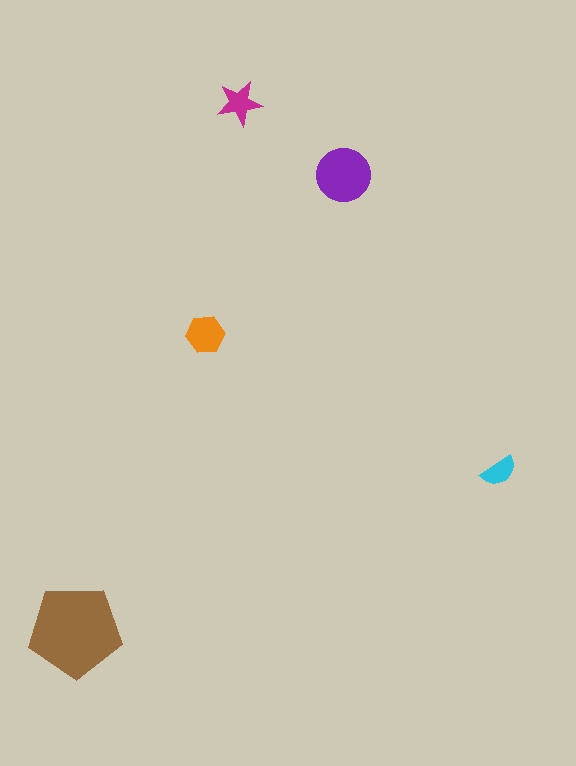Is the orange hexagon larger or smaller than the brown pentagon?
Smaller.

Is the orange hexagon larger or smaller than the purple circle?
Smaller.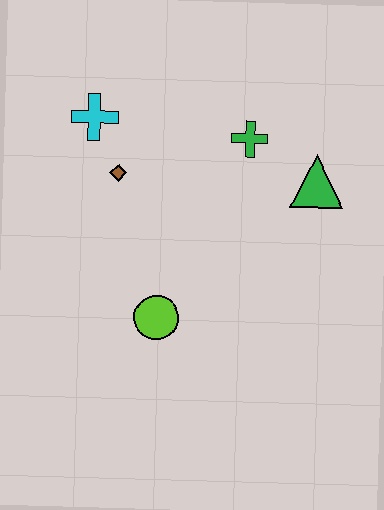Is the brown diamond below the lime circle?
No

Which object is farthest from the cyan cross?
The green triangle is farthest from the cyan cross.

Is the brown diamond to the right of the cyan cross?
Yes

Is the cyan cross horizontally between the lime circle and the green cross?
No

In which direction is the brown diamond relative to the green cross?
The brown diamond is to the left of the green cross.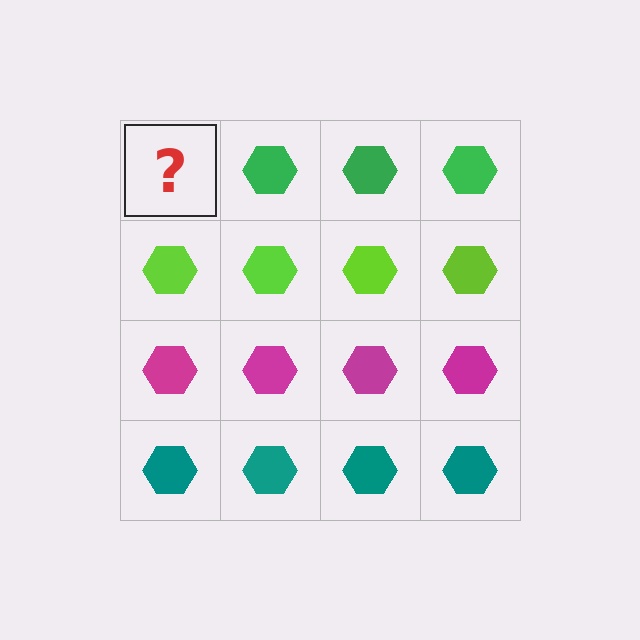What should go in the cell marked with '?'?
The missing cell should contain a green hexagon.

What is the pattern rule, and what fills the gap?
The rule is that each row has a consistent color. The gap should be filled with a green hexagon.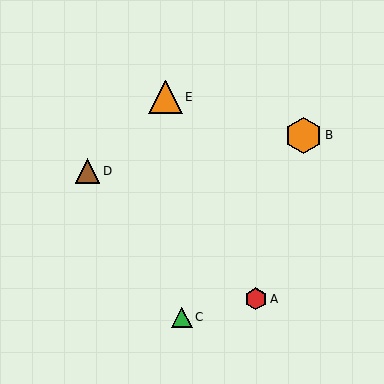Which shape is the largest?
The orange hexagon (labeled B) is the largest.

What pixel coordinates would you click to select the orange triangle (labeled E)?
Click at (165, 97) to select the orange triangle E.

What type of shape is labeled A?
Shape A is a red hexagon.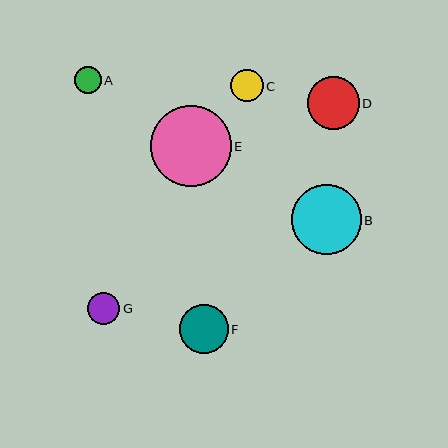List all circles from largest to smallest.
From largest to smallest: E, B, D, F, C, G, A.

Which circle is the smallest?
Circle A is the smallest with a size of approximately 27 pixels.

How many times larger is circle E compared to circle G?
Circle E is approximately 2.5 times the size of circle G.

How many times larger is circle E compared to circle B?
Circle E is approximately 1.2 times the size of circle B.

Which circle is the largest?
Circle E is the largest with a size of approximately 81 pixels.